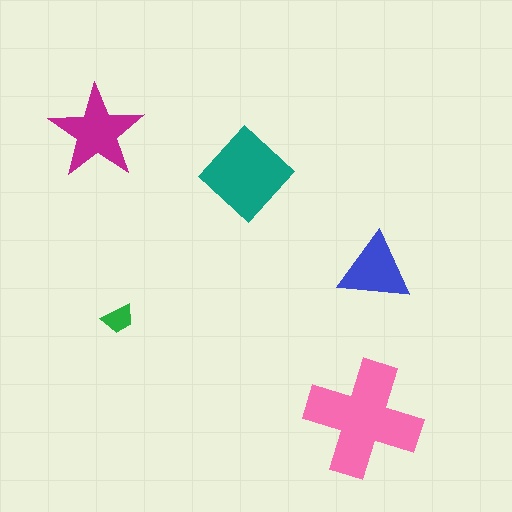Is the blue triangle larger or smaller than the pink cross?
Smaller.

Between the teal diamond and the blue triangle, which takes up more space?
The teal diamond.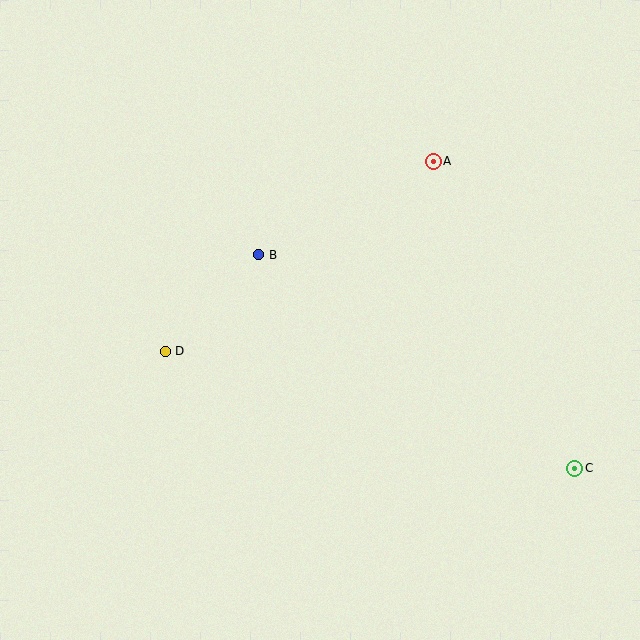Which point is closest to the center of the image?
Point B at (259, 255) is closest to the center.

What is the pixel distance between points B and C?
The distance between B and C is 381 pixels.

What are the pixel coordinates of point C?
Point C is at (575, 468).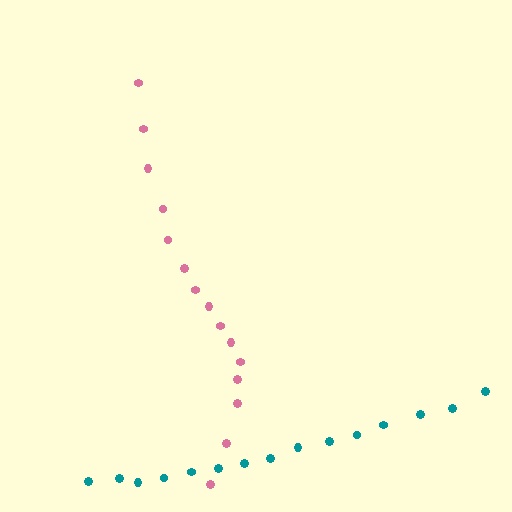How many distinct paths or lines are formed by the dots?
There are 2 distinct paths.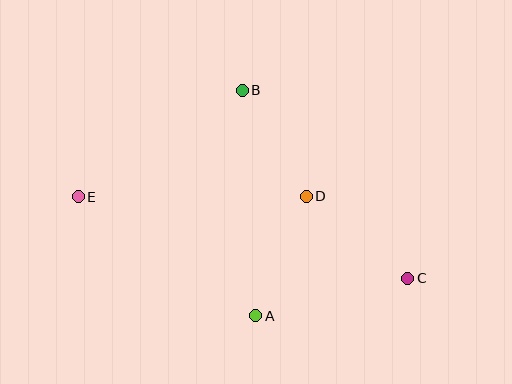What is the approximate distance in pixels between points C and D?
The distance between C and D is approximately 130 pixels.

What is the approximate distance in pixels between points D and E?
The distance between D and E is approximately 228 pixels.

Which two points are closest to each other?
Points B and D are closest to each other.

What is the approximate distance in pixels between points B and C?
The distance between B and C is approximately 251 pixels.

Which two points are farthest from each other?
Points C and E are farthest from each other.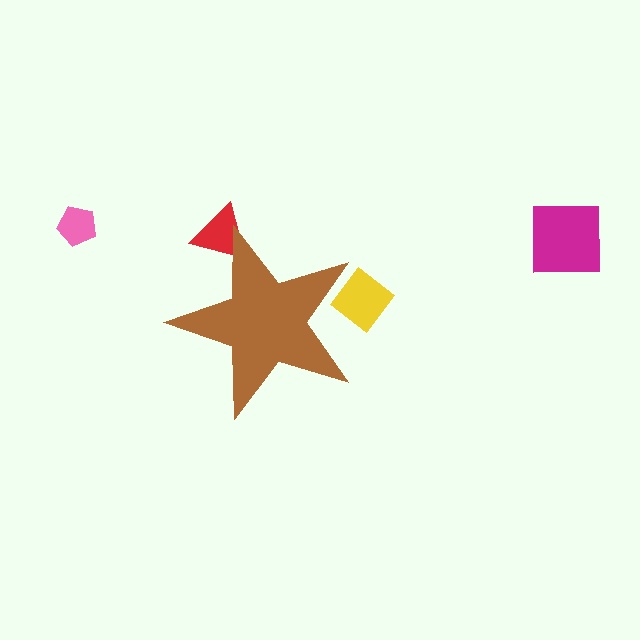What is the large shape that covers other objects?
A brown star.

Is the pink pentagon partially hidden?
No, the pink pentagon is fully visible.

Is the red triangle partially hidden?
Yes, the red triangle is partially hidden behind the brown star.